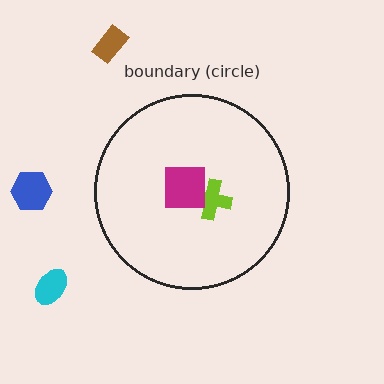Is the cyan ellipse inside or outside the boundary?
Outside.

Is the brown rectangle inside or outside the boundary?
Outside.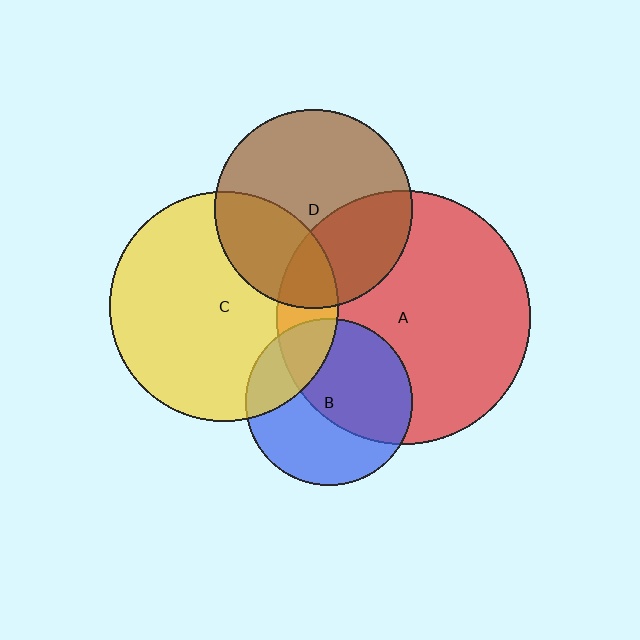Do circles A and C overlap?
Yes.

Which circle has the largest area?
Circle A (red).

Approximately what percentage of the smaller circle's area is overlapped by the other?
Approximately 15%.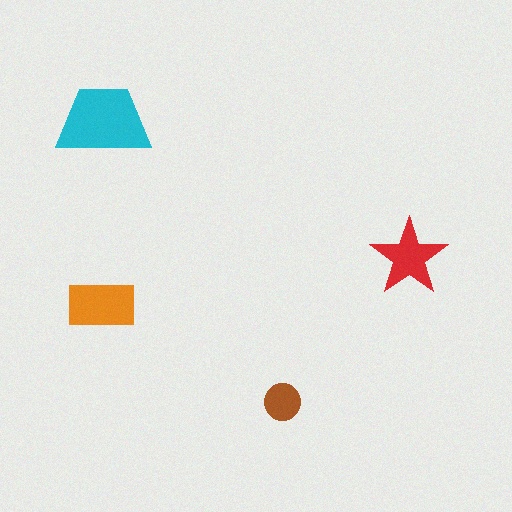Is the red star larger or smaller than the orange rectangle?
Smaller.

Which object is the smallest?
The brown circle.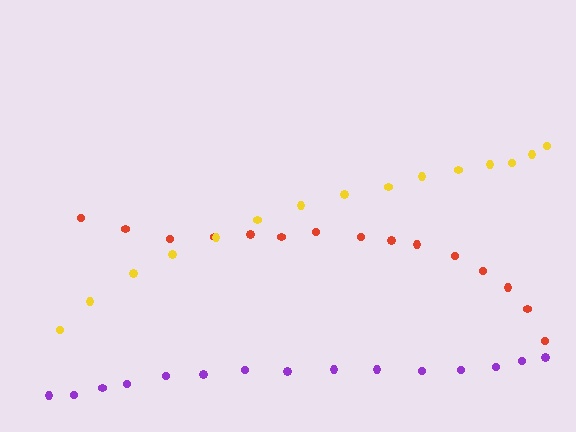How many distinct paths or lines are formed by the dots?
There are 3 distinct paths.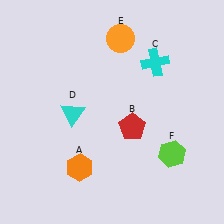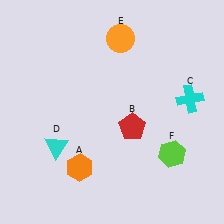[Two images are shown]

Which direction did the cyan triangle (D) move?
The cyan triangle (D) moved down.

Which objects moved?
The objects that moved are: the cyan cross (C), the cyan triangle (D).